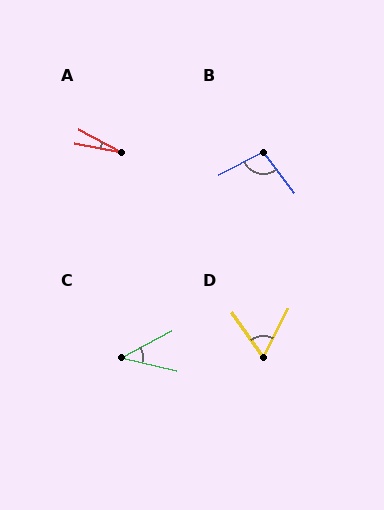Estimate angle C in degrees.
Approximately 41 degrees.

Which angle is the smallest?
A, at approximately 18 degrees.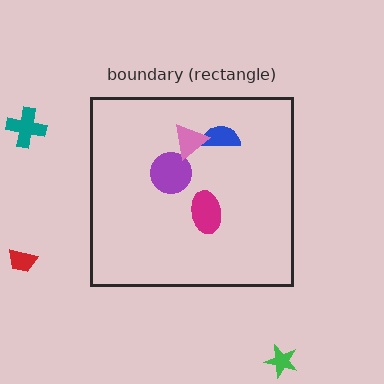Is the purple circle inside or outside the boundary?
Inside.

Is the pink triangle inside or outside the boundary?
Inside.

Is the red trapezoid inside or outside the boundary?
Outside.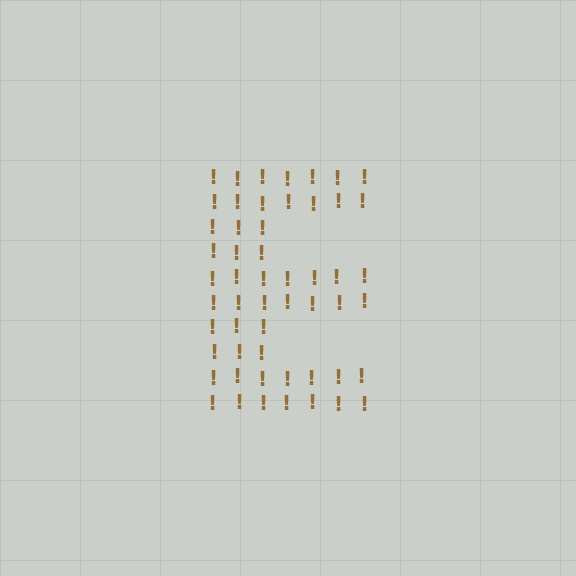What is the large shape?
The large shape is the letter E.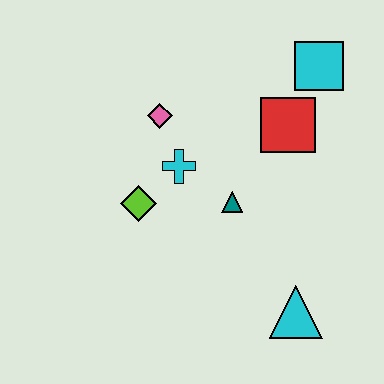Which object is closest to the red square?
The cyan square is closest to the red square.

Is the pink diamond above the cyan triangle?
Yes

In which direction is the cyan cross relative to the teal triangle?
The cyan cross is to the left of the teal triangle.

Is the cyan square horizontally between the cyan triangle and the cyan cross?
No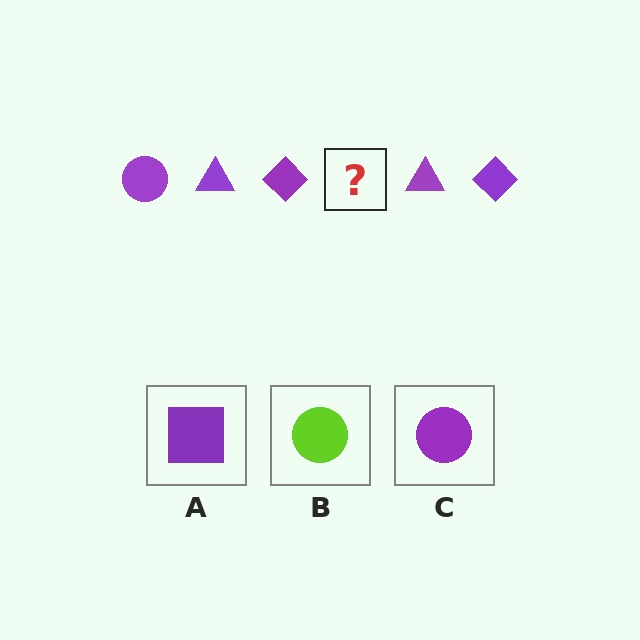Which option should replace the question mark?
Option C.